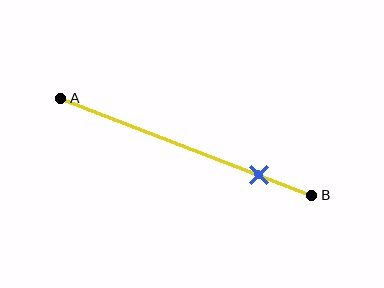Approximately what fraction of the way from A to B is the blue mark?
The blue mark is approximately 80% of the way from A to B.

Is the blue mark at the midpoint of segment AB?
No, the mark is at about 80% from A, not at the 50% midpoint.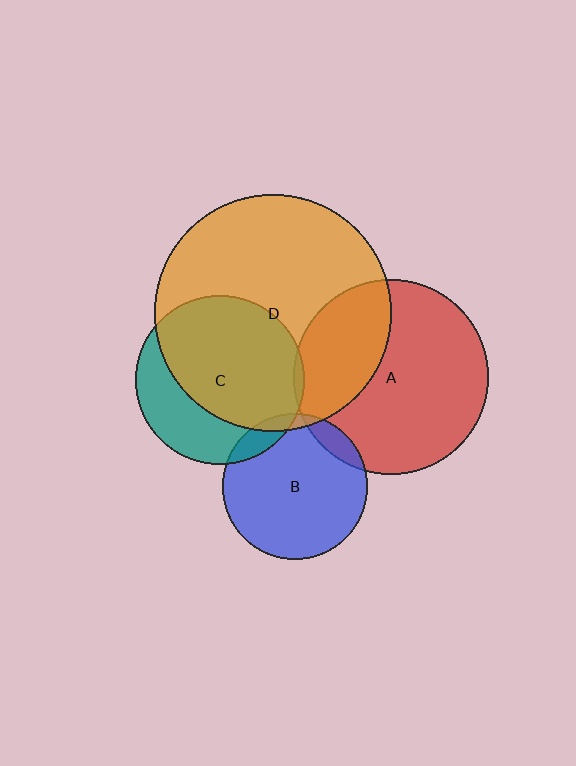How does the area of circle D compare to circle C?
Approximately 2.0 times.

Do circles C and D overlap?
Yes.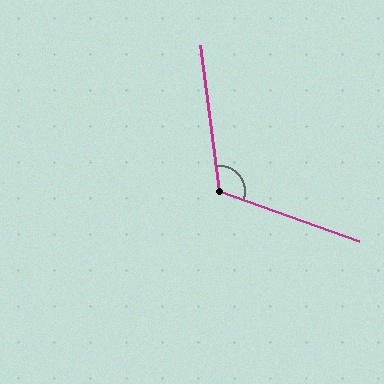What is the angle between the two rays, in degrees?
Approximately 117 degrees.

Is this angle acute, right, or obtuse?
It is obtuse.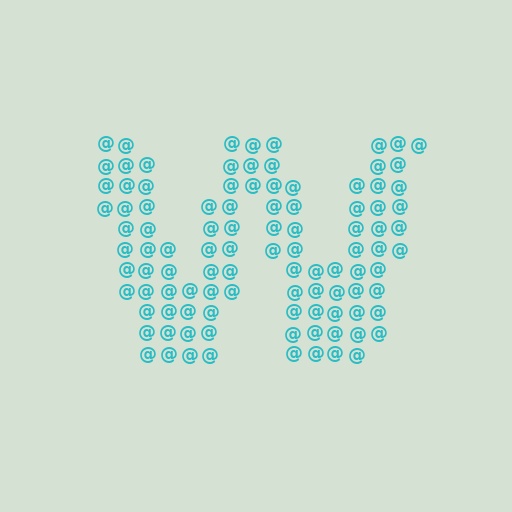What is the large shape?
The large shape is the letter W.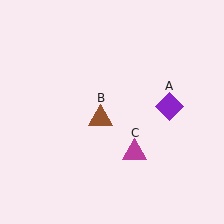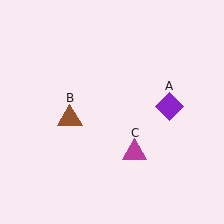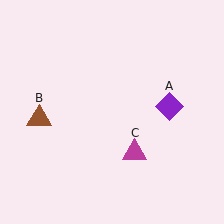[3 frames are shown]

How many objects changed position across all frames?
1 object changed position: brown triangle (object B).